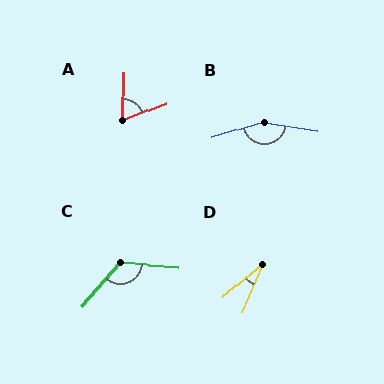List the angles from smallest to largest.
D (26°), A (66°), C (126°), B (153°).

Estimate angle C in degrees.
Approximately 126 degrees.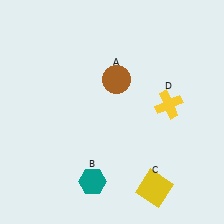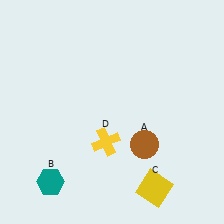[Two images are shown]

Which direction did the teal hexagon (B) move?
The teal hexagon (B) moved left.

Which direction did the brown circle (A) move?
The brown circle (A) moved down.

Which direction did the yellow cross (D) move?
The yellow cross (D) moved left.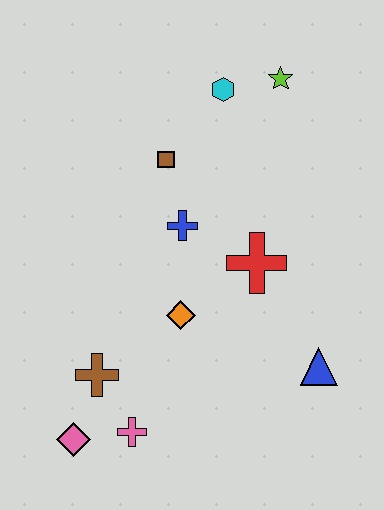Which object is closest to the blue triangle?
The red cross is closest to the blue triangle.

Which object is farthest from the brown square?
The pink diamond is farthest from the brown square.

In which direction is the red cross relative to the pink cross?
The red cross is above the pink cross.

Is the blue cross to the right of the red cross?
No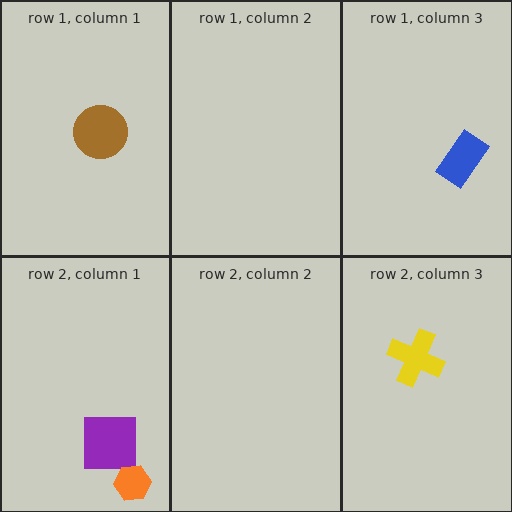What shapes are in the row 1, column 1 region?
The brown circle.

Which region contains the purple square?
The row 2, column 1 region.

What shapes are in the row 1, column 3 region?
The blue rectangle.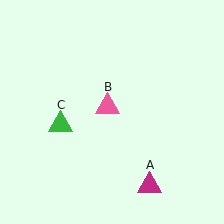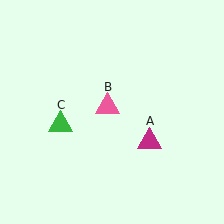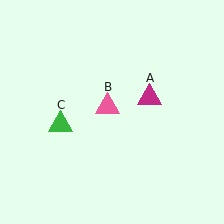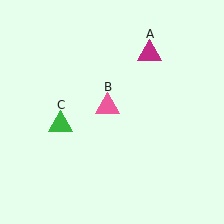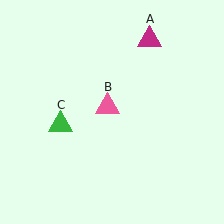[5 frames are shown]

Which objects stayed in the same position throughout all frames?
Pink triangle (object B) and green triangle (object C) remained stationary.